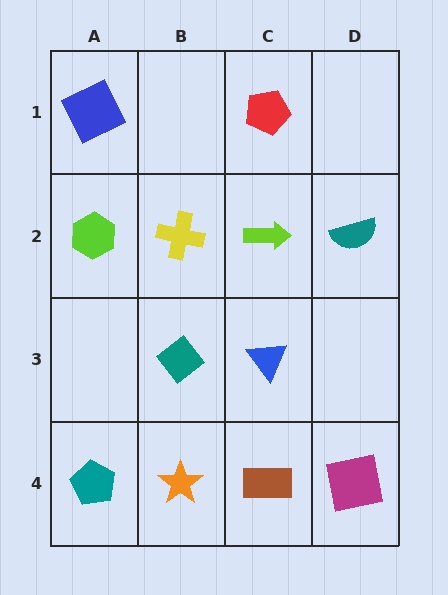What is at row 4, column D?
A magenta square.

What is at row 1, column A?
A blue square.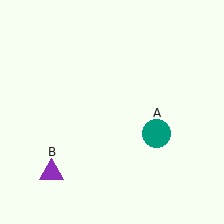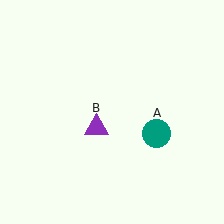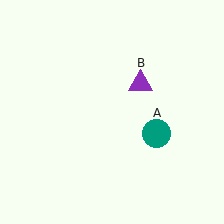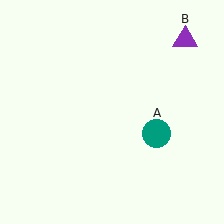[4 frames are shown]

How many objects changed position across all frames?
1 object changed position: purple triangle (object B).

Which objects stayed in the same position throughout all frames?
Teal circle (object A) remained stationary.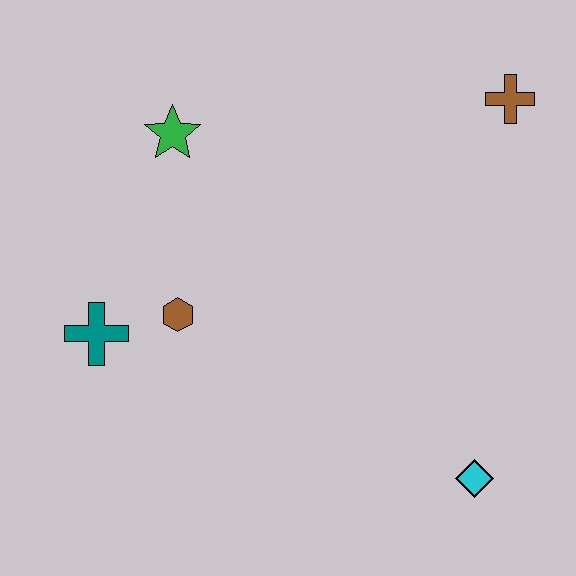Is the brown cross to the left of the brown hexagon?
No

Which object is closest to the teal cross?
The brown hexagon is closest to the teal cross.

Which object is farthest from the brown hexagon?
The brown cross is farthest from the brown hexagon.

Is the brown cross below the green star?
No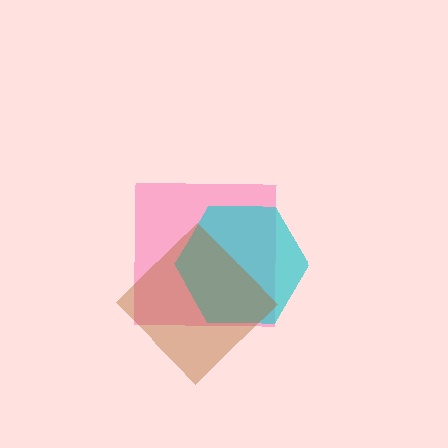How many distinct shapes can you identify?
There are 3 distinct shapes: a pink square, a cyan hexagon, a brown diamond.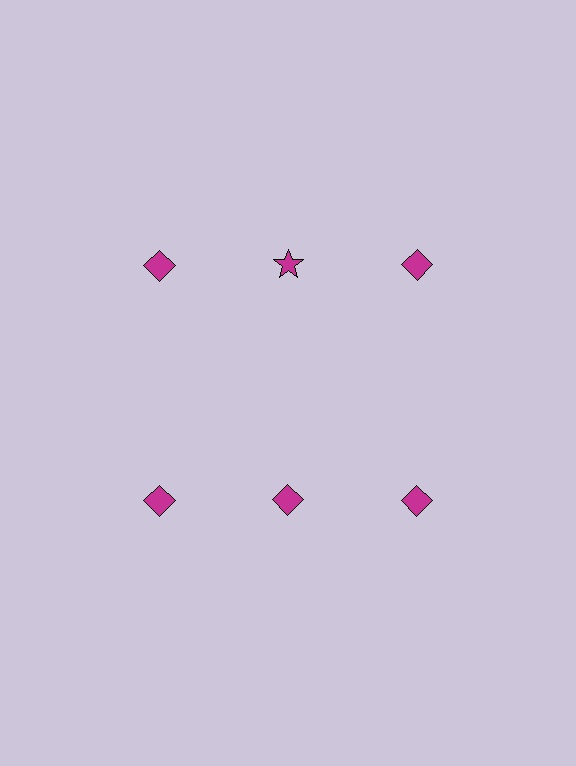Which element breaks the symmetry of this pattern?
The magenta star in the top row, second from left column breaks the symmetry. All other shapes are magenta diamonds.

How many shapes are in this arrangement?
There are 6 shapes arranged in a grid pattern.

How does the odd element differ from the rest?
It has a different shape: star instead of diamond.